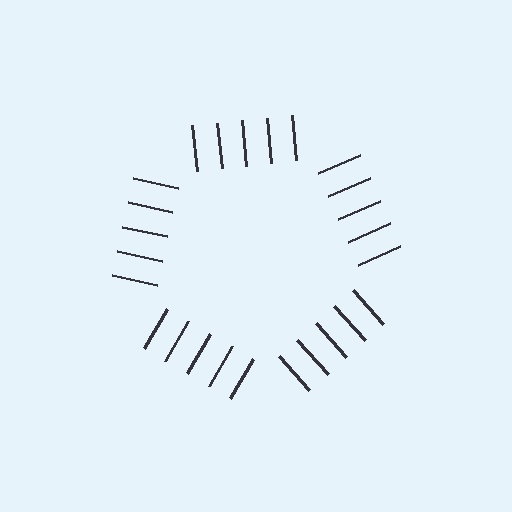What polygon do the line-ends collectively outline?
An illusory pentagon — the line segments terminate on its edges but no continuous stroke is drawn.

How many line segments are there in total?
25 — 5 along each of the 5 edges.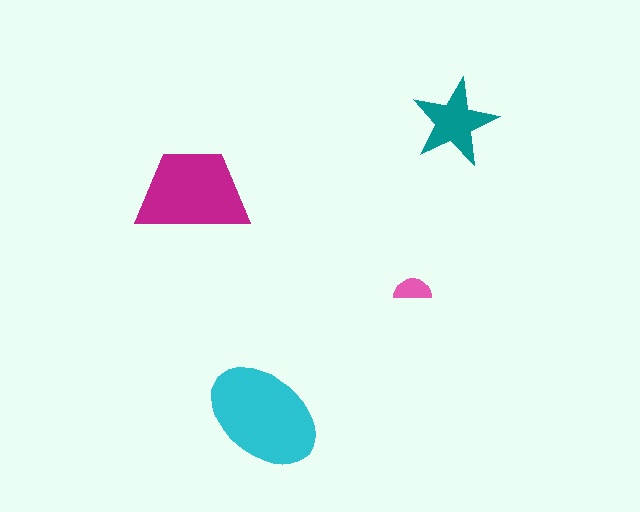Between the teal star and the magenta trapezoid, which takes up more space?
The magenta trapezoid.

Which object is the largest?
The cyan ellipse.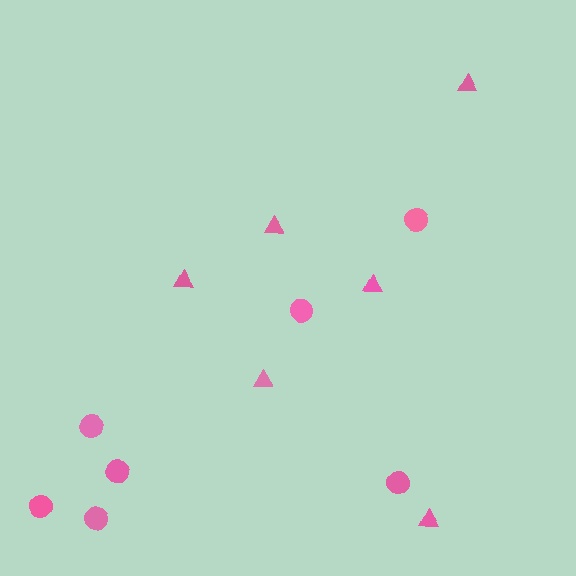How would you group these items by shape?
There are 2 groups: one group of triangles (6) and one group of circles (7).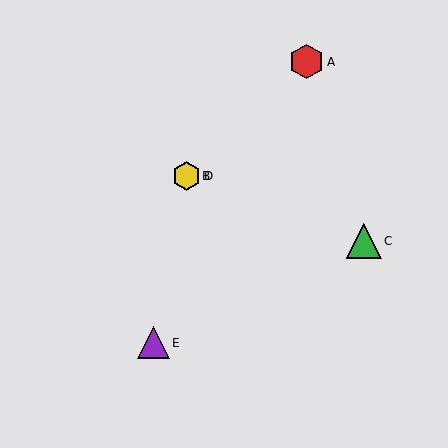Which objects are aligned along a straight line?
Objects B, C, D are aligned along a straight line.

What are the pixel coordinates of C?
Object C is at (364, 241).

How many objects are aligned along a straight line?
3 objects (B, C, D) are aligned along a straight line.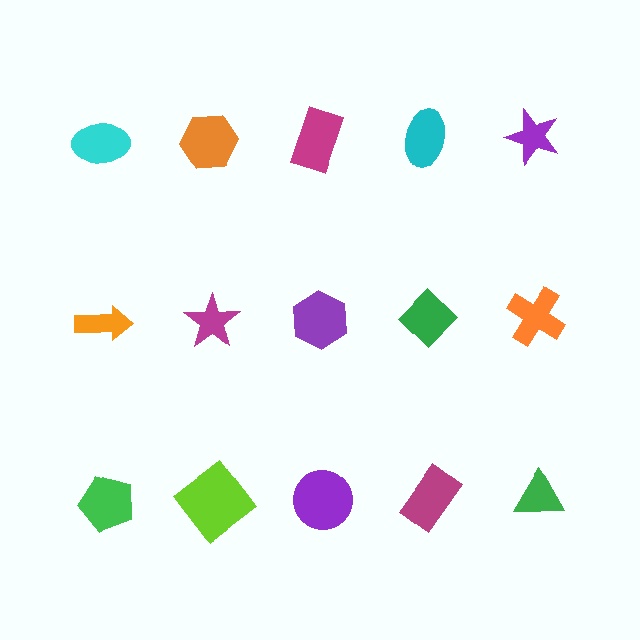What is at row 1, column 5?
A purple star.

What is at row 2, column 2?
A magenta star.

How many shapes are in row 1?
5 shapes.